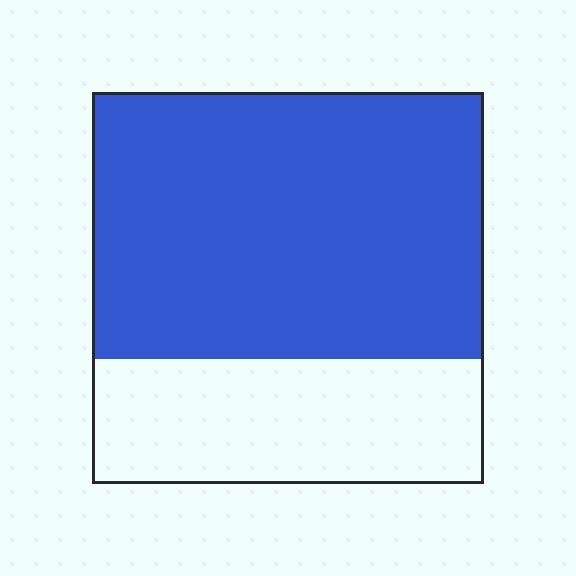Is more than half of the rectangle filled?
Yes.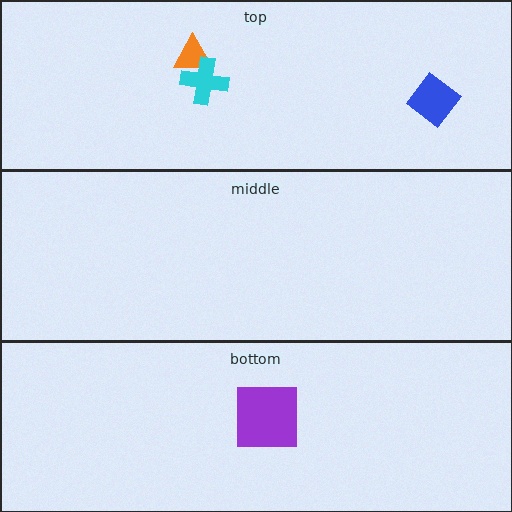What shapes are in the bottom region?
The purple square.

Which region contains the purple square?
The bottom region.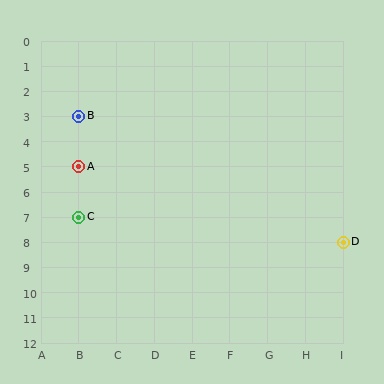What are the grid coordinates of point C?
Point C is at grid coordinates (B, 7).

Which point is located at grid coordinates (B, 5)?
Point A is at (B, 5).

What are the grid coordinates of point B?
Point B is at grid coordinates (B, 3).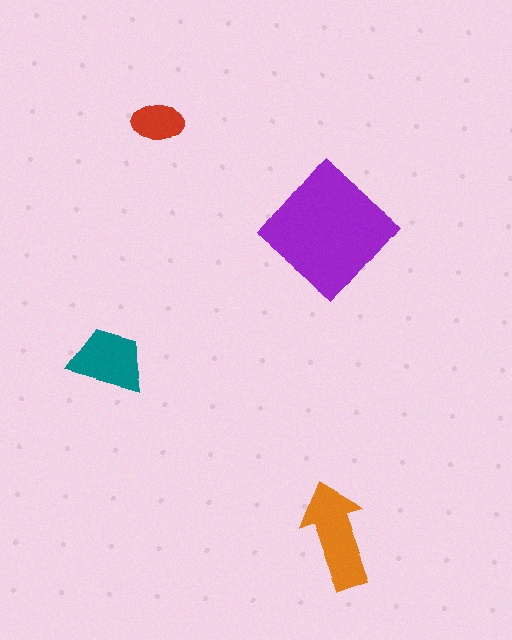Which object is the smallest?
The red ellipse.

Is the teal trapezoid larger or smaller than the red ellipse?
Larger.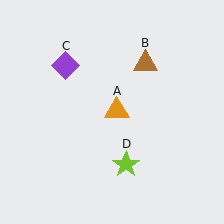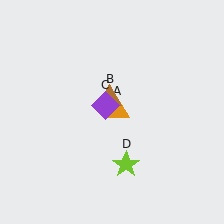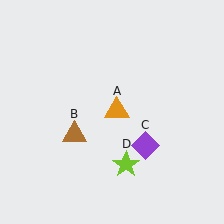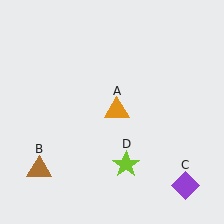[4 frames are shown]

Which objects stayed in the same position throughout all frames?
Orange triangle (object A) and lime star (object D) remained stationary.